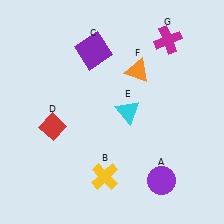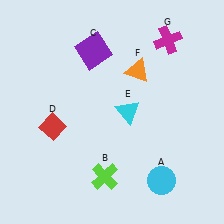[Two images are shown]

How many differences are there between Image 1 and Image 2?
There are 2 differences between the two images.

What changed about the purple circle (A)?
In Image 1, A is purple. In Image 2, it changed to cyan.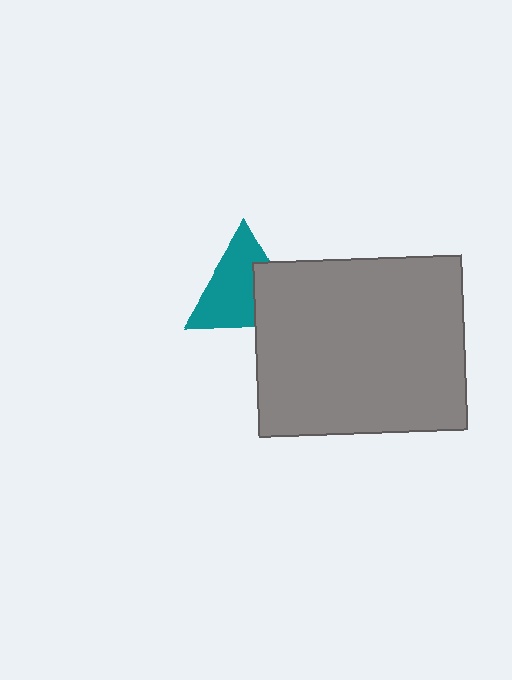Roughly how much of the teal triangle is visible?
Most of it is visible (roughly 66%).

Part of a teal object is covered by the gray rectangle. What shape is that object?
It is a triangle.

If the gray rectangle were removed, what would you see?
You would see the complete teal triangle.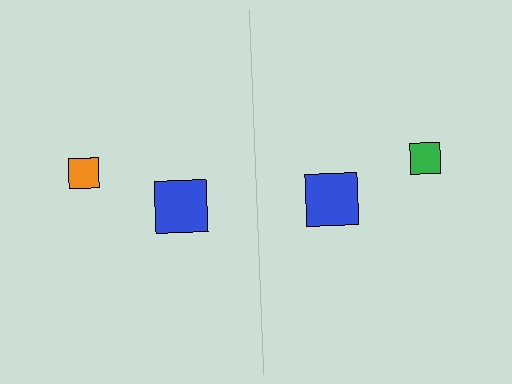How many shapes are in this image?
There are 4 shapes in this image.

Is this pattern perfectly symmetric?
No, the pattern is not perfectly symmetric. The green square on the right side breaks the symmetry — its mirror counterpart is orange.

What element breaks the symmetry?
The green square on the right side breaks the symmetry — its mirror counterpart is orange.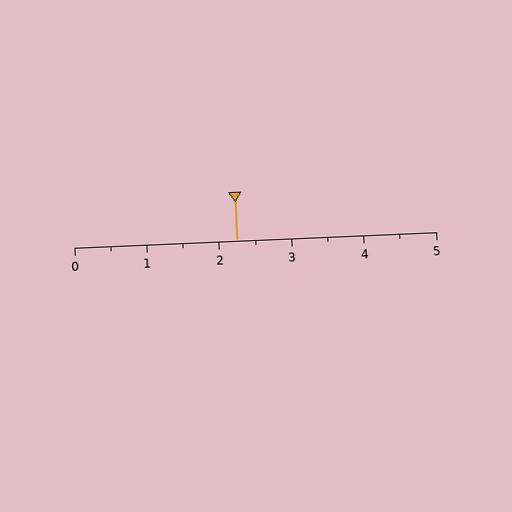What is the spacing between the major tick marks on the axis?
The major ticks are spaced 1 apart.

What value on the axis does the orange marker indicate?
The marker indicates approximately 2.2.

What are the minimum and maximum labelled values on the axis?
The axis runs from 0 to 5.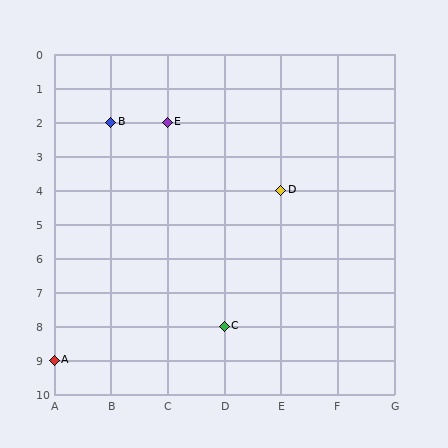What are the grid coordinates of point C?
Point C is at grid coordinates (D, 8).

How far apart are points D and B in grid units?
Points D and B are 3 columns and 2 rows apart (about 3.6 grid units diagonally).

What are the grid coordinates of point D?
Point D is at grid coordinates (E, 4).